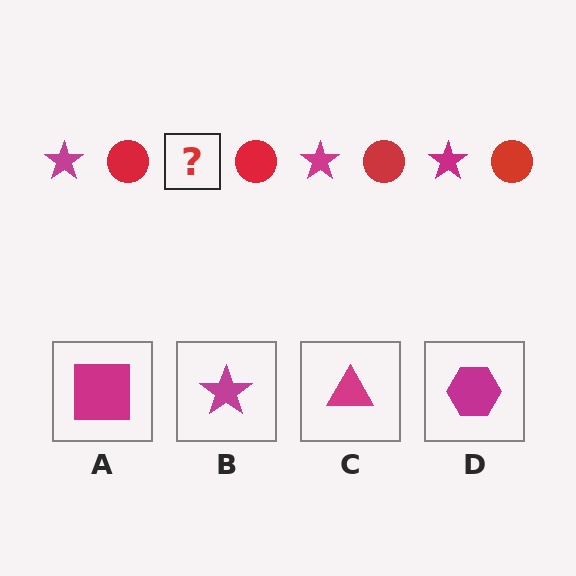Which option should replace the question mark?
Option B.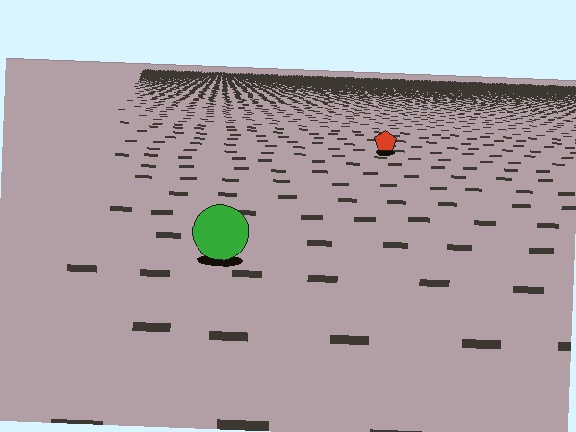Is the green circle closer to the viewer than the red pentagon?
Yes. The green circle is closer — you can tell from the texture gradient: the ground texture is coarser near it.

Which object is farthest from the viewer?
The red pentagon is farthest from the viewer. It appears smaller and the ground texture around it is denser.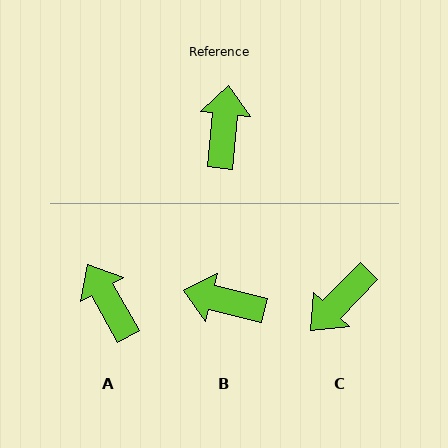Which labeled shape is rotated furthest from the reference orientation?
C, about 142 degrees away.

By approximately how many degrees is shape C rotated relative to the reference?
Approximately 142 degrees counter-clockwise.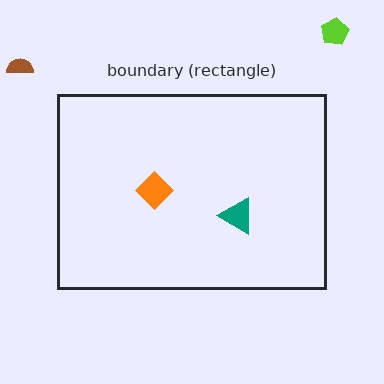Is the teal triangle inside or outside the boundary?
Inside.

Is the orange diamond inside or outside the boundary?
Inside.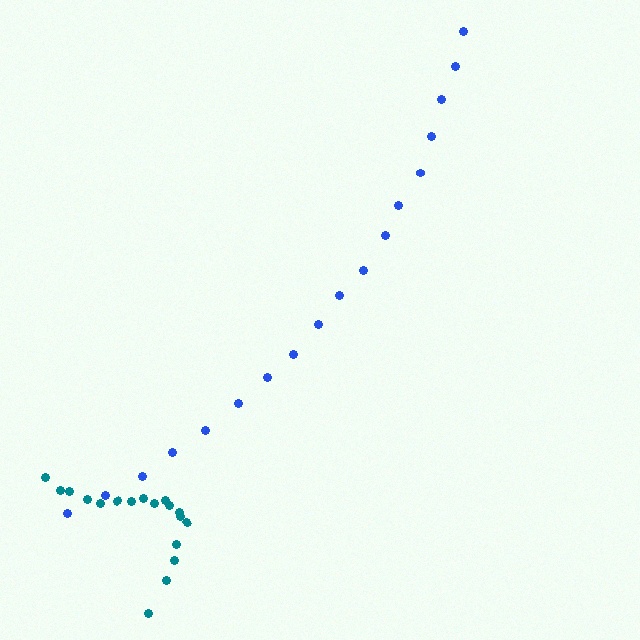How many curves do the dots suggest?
There are 2 distinct paths.